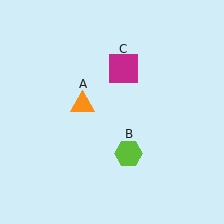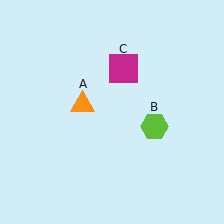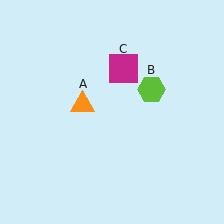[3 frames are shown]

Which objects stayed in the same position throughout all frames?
Orange triangle (object A) and magenta square (object C) remained stationary.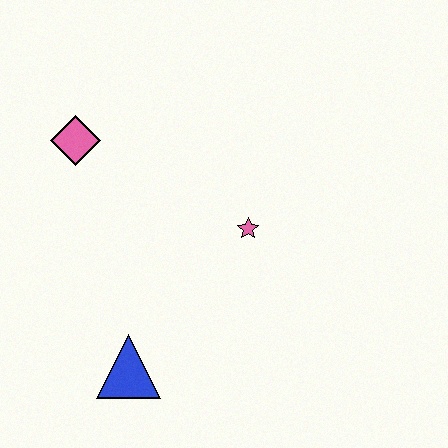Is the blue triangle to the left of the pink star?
Yes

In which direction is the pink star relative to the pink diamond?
The pink star is to the right of the pink diamond.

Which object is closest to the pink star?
The blue triangle is closest to the pink star.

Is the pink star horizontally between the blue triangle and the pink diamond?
No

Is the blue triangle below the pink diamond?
Yes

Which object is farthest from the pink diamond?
The blue triangle is farthest from the pink diamond.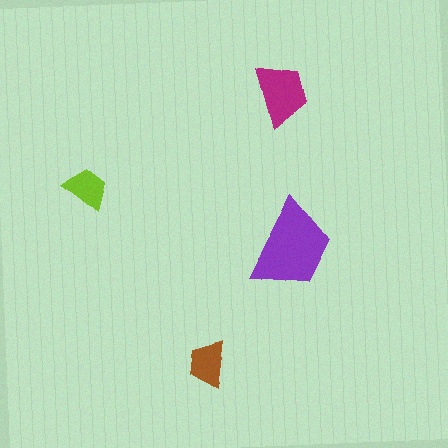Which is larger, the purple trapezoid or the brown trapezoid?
The purple one.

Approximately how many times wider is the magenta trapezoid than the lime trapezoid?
About 1.5 times wider.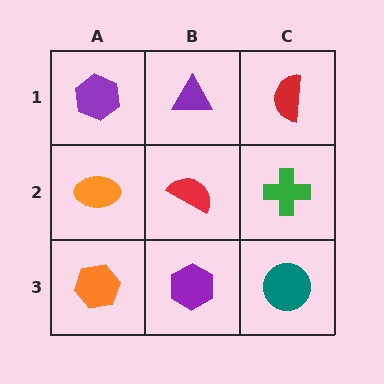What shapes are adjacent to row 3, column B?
A red semicircle (row 2, column B), an orange hexagon (row 3, column A), a teal circle (row 3, column C).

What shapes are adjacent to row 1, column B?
A red semicircle (row 2, column B), a purple hexagon (row 1, column A), a red semicircle (row 1, column C).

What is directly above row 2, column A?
A purple hexagon.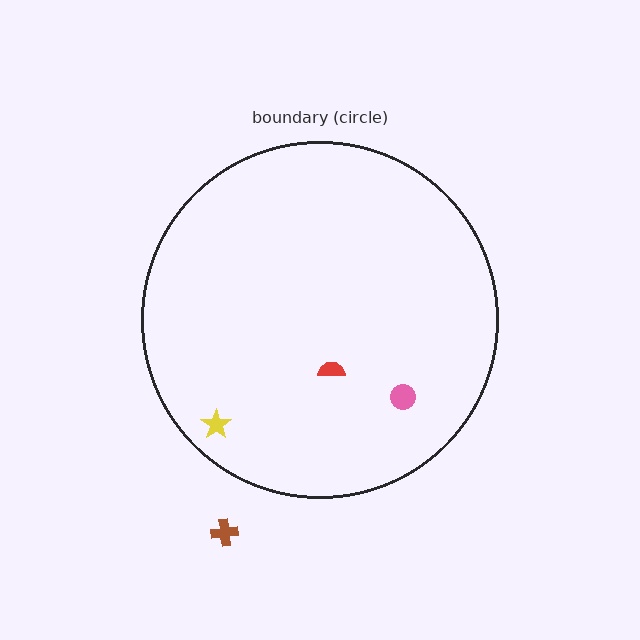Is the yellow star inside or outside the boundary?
Inside.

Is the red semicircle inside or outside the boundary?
Inside.